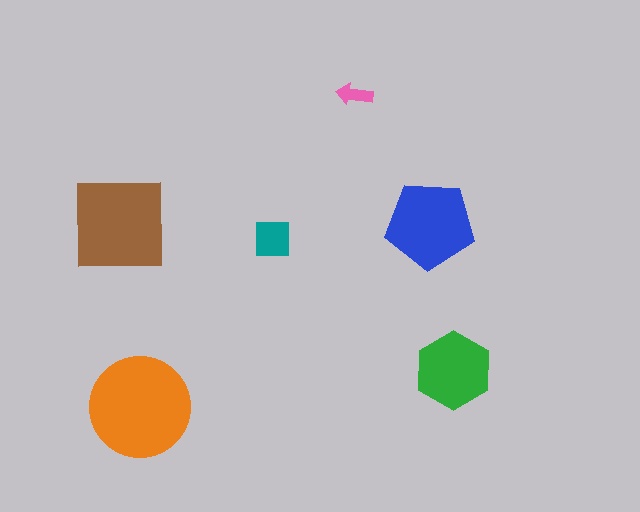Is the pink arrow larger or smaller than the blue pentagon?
Smaller.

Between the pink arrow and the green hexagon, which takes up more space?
The green hexagon.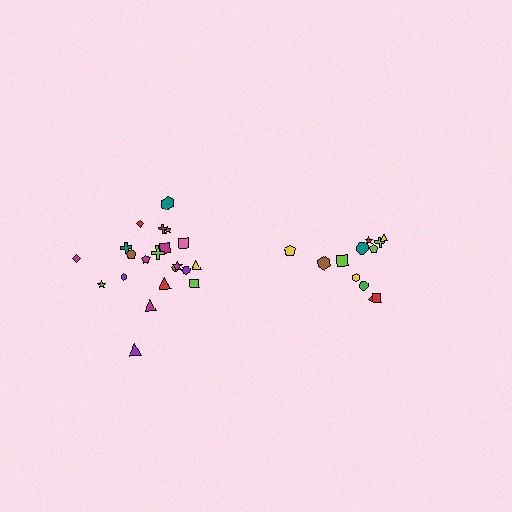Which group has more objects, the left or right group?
The left group.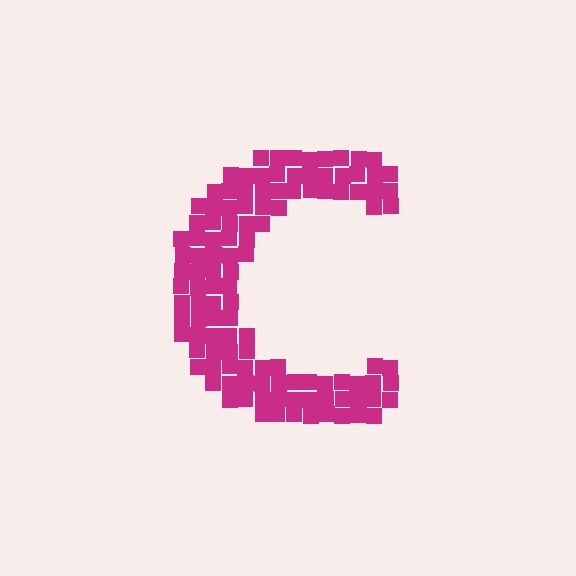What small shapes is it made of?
It is made of small squares.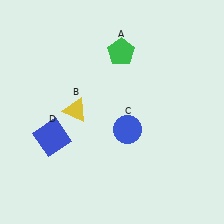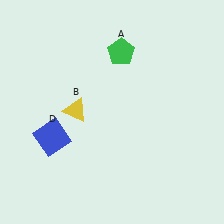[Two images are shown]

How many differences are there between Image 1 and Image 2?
There is 1 difference between the two images.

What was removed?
The blue circle (C) was removed in Image 2.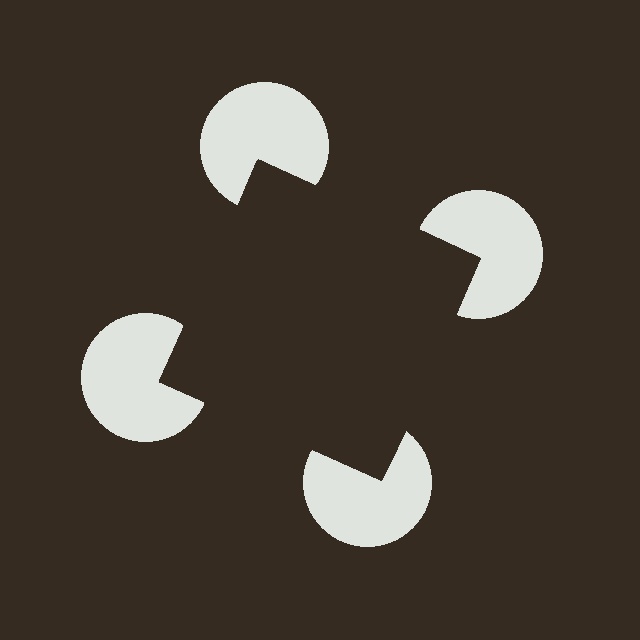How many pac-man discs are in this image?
There are 4 — one at each vertex of the illusory square.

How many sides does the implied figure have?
4 sides.